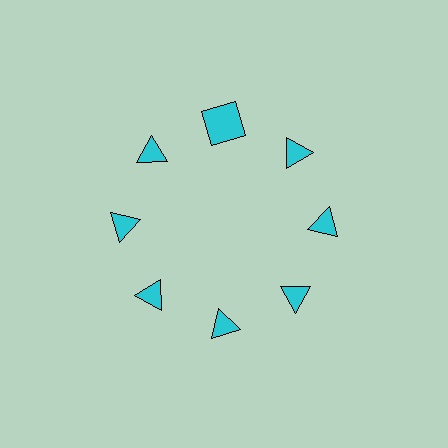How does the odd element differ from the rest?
It has a different shape: square instead of triangle.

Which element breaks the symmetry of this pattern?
The cyan square at roughly the 12 o'clock position breaks the symmetry. All other shapes are cyan triangles.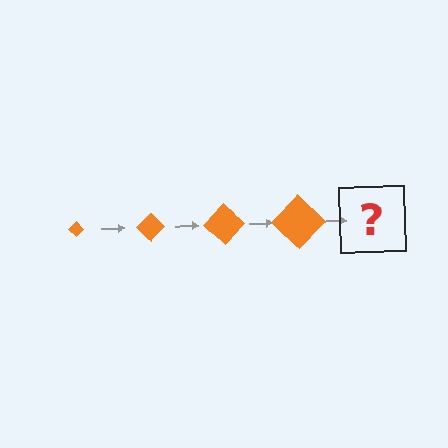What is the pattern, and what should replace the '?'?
The pattern is that the diamond gets progressively larger each step. The '?' should be an orange diamond, larger than the previous one.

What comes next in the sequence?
The next element should be an orange diamond, larger than the previous one.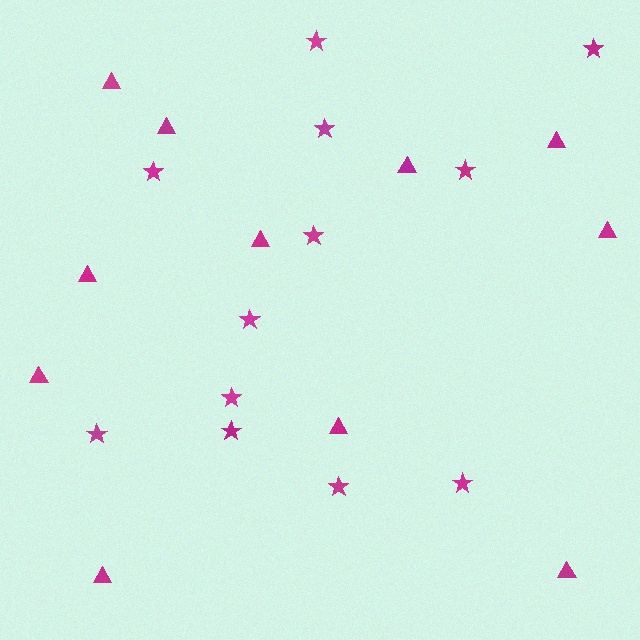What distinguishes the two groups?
There are 2 groups: one group of stars (12) and one group of triangles (11).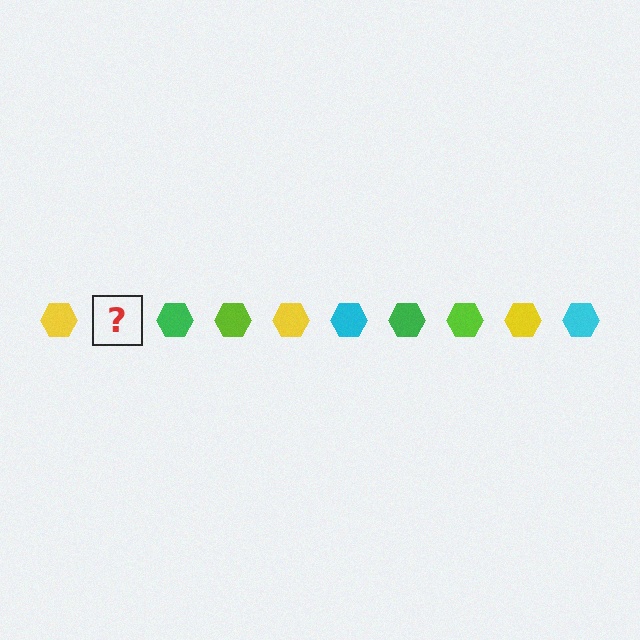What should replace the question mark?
The question mark should be replaced with a cyan hexagon.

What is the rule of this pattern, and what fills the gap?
The rule is that the pattern cycles through yellow, cyan, green, lime hexagons. The gap should be filled with a cyan hexagon.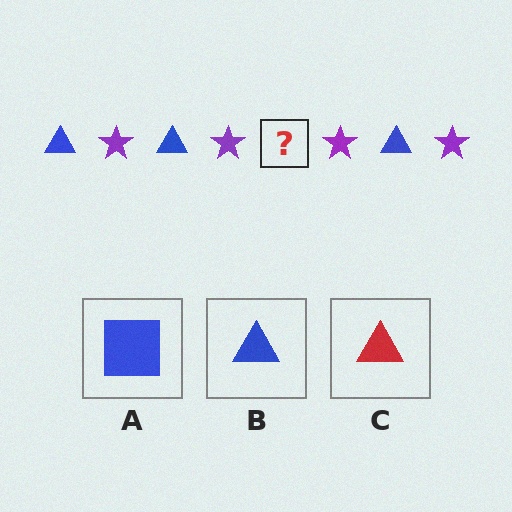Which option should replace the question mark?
Option B.